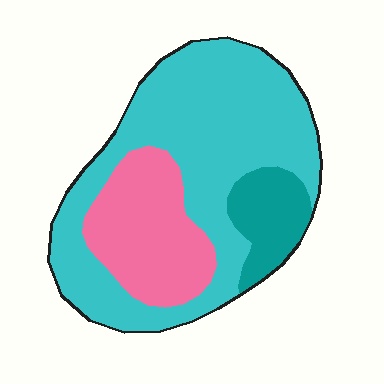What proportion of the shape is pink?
Pink takes up between a sixth and a third of the shape.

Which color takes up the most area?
Cyan, at roughly 65%.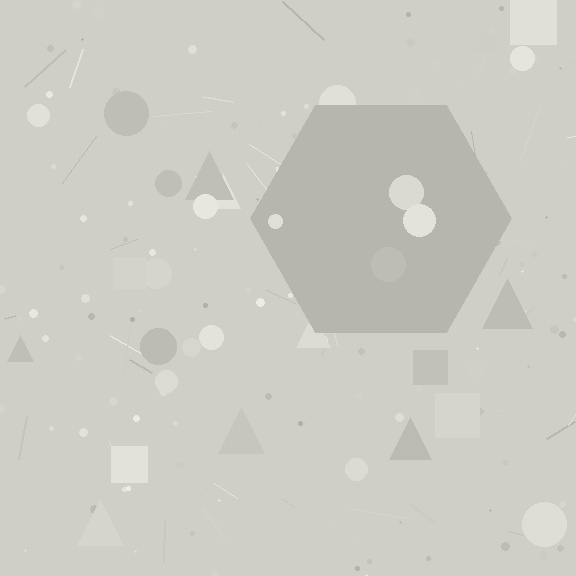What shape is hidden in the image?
A hexagon is hidden in the image.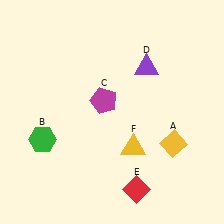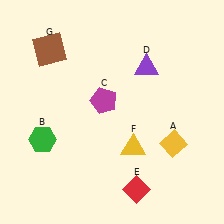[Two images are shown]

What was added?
A brown square (G) was added in Image 2.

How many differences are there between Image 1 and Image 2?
There is 1 difference between the two images.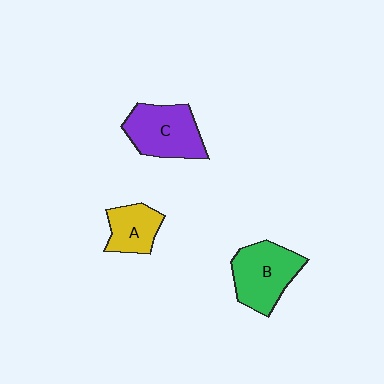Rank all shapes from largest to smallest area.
From largest to smallest: B (green), C (purple), A (yellow).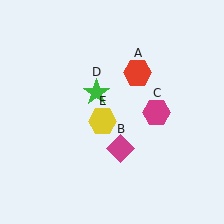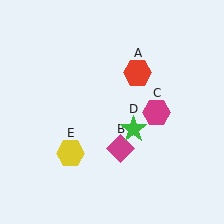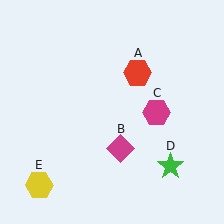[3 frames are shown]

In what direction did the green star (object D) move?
The green star (object D) moved down and to the right.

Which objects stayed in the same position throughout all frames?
Red hexagon (object A) and magenta diamond (object B) and magenta hexagon (object C) remained stationary.